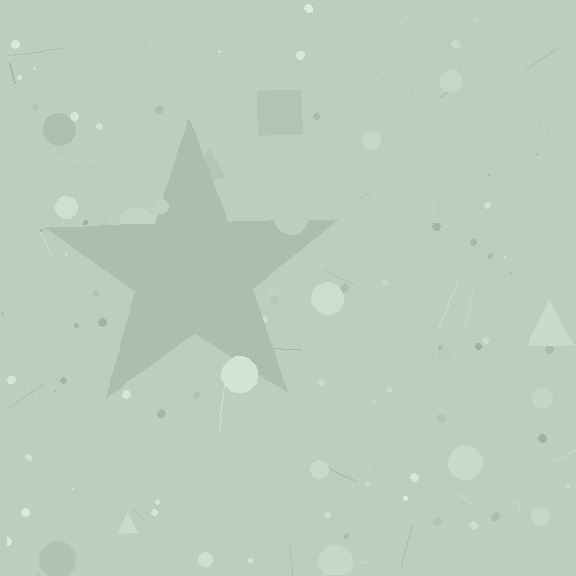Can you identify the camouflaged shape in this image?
The camouflaged shape is a star.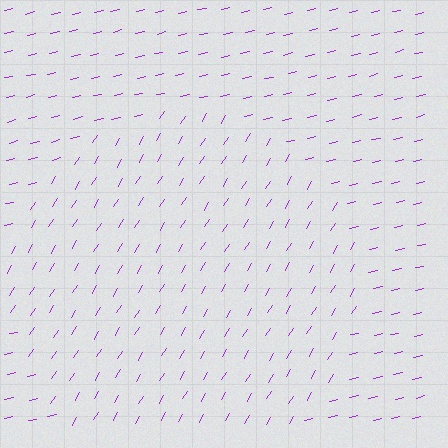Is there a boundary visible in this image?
Yes, there is a texture boundary formed by a change in line orientation.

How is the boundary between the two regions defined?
The boundary is defined purely by a change in line orientation (approximately 45 degrees difference). All lines are the same color and thickness.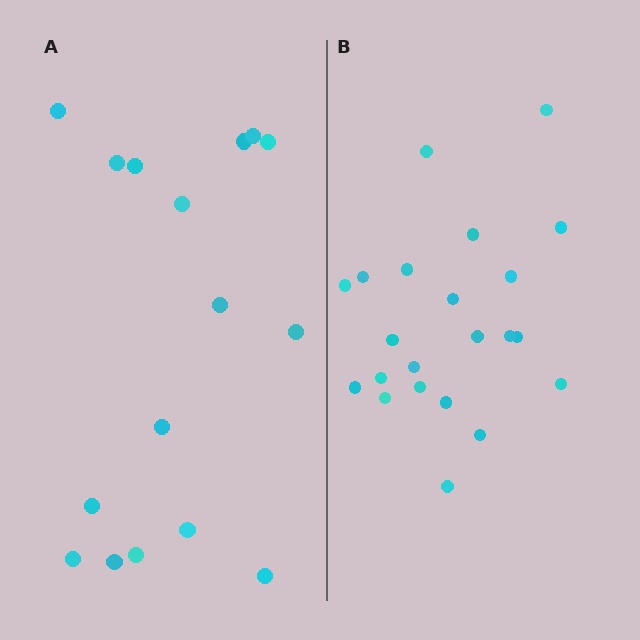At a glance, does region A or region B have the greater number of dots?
Region B (the right region) has more dots.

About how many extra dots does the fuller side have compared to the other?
Region B has about 6 more dots than region A.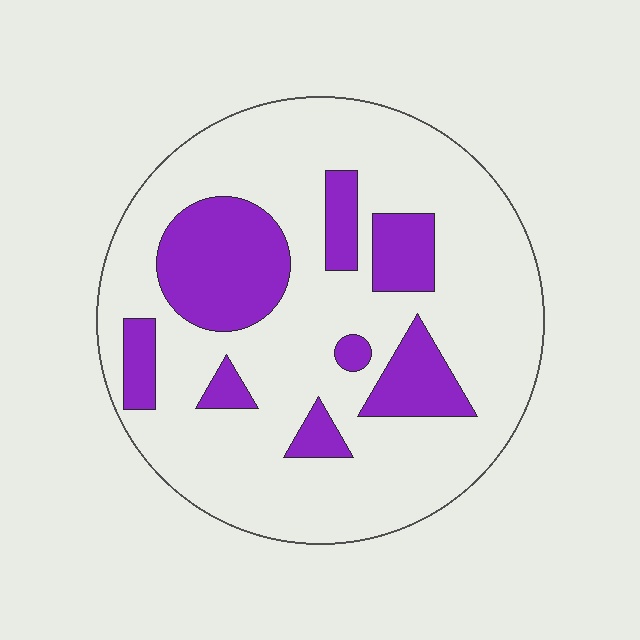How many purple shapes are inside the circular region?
8.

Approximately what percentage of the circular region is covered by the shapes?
Approximately 25%.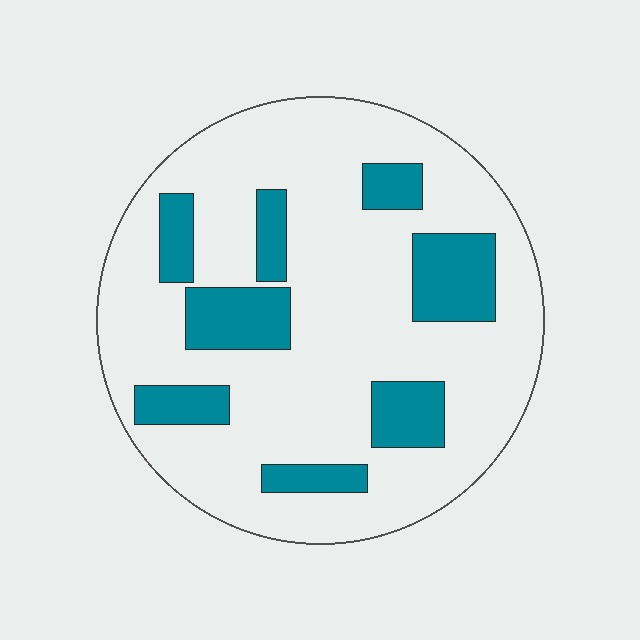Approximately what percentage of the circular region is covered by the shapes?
Approximately 20%.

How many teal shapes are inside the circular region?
8.